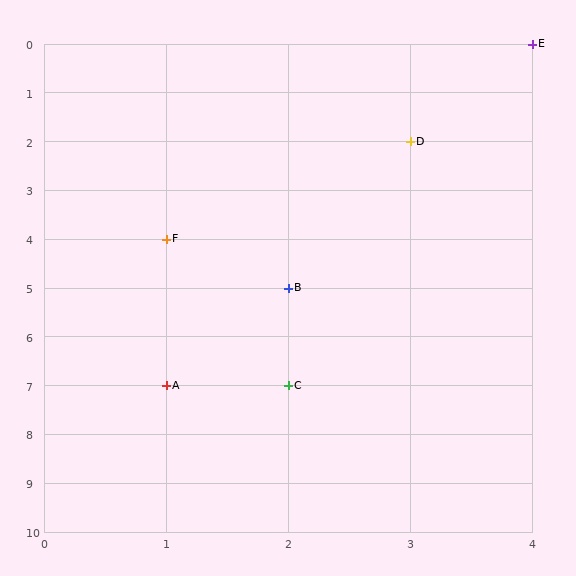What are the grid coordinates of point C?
Point C is at grid coordinates (2, 7).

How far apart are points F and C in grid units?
Points F and C are 1 column and 3 rows apart (about 3.2 grid units diagonally).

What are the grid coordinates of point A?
Point A is at grid coordinates (1, 7).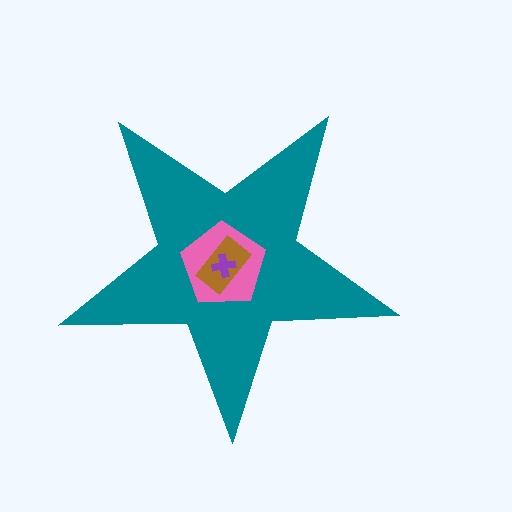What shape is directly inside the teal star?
The pink pentagon.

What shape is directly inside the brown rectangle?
The purple cross.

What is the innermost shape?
The purple cross.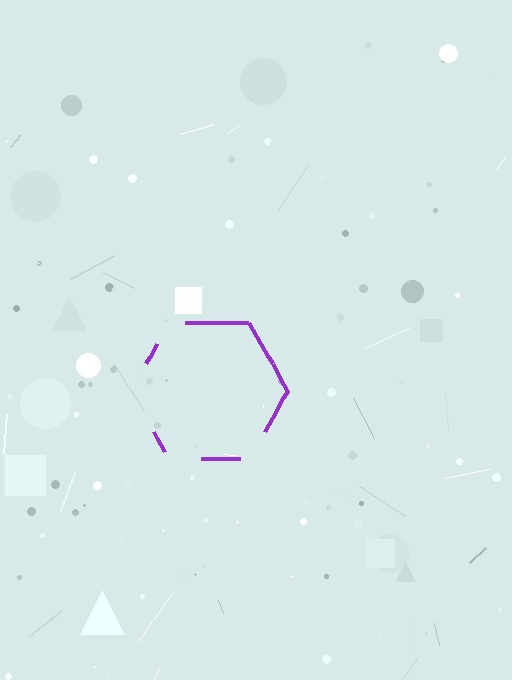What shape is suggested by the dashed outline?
The dashed outline suggests a hexagon.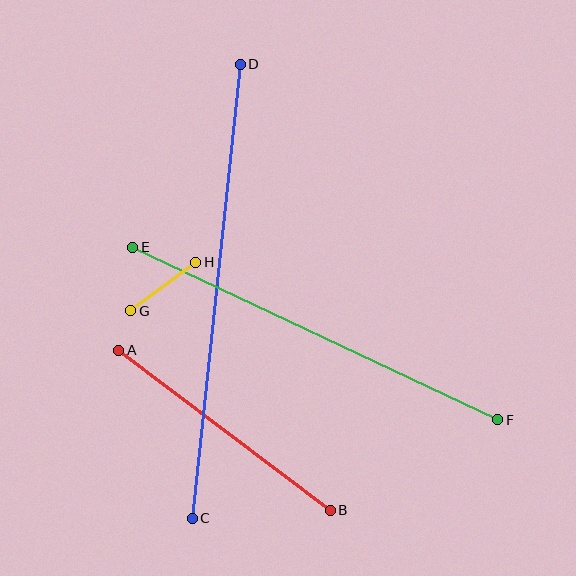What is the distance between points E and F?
The distance is approximately 404 pixels.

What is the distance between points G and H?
The distance is approximately 81 pixels.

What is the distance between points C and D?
The distance is approximately 457 pixels.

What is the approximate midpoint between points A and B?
The midpoint is at approximately (225, 430) pixels.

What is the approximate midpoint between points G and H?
The midpoint is at approximately (163, 287) pixels.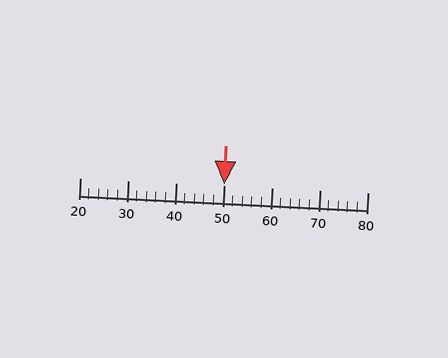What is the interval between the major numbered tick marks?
The major tick marks are spaced 10 units apart.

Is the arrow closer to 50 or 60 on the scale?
The arrow is closer to 50.